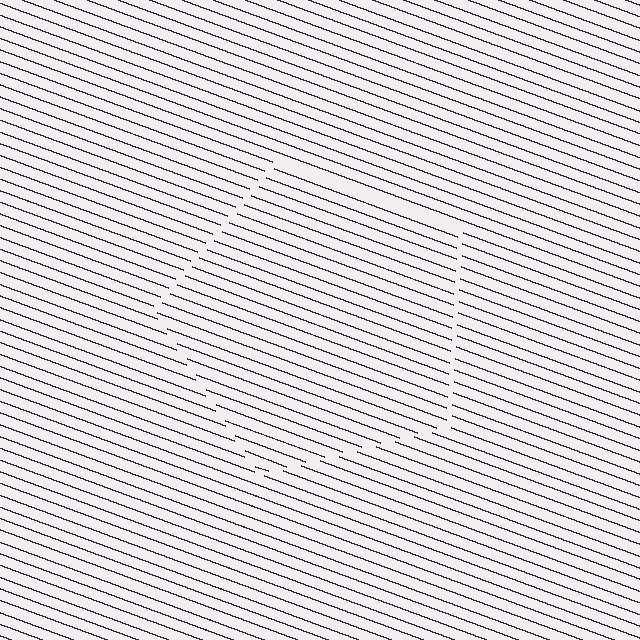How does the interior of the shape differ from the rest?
The interior of the shape contains the same grating, shifted by half a period — the contour is defined by the phase discontinuity where line-ends from the inner and outer gratings abut.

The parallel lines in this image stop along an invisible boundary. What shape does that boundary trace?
An illusory pentagon. The interior of the shape contains the same grating, shifted by half a period — the contour is defined by the phase discontinuity where line-ends from the inner and outer gratings abut.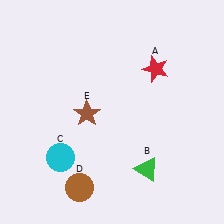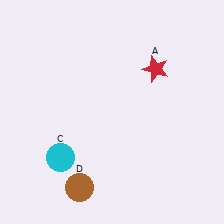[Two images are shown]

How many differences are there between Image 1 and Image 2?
There are 2 differences between the two images.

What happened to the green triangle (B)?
The green triangle (B) was removed in Image 2. It was in the bottom-right area of Image 1.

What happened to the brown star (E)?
The brown star (E) was removed in Image 2. It was in the bottom-left area of Image 1.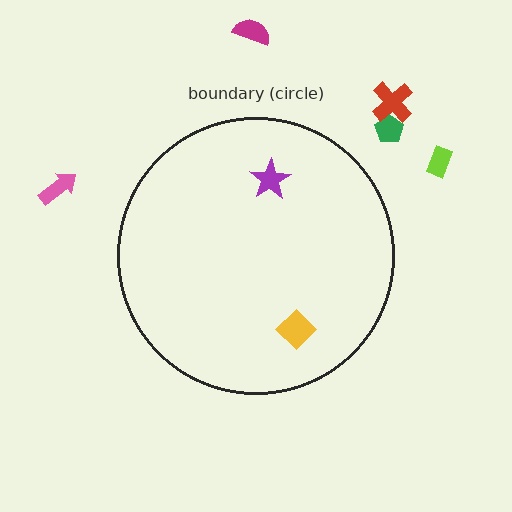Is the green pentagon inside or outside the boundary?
Outside.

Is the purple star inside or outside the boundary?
Inside.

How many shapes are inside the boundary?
2 inside, 5 outside.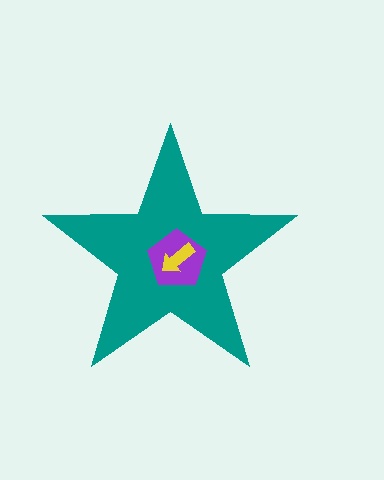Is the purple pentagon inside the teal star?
Yes.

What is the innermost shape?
The yellow arrow.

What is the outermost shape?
The teal star.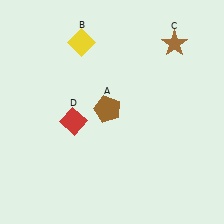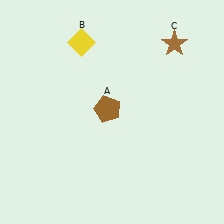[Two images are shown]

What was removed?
The red diamond (D) was removed in Image 2.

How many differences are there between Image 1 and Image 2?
There is 1 difference between the two images.